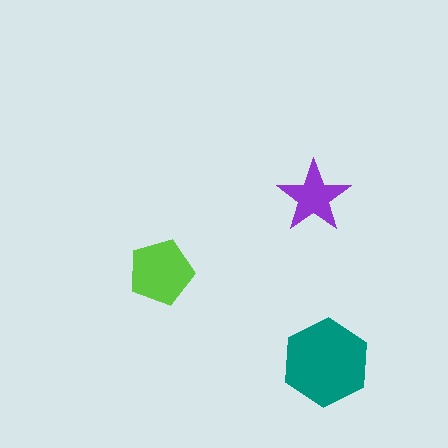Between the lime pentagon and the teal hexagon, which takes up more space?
The teal hexagon.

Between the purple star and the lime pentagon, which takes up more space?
The lime pentagon.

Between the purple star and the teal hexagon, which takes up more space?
The teal hexagon.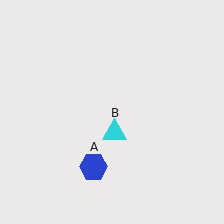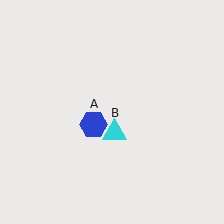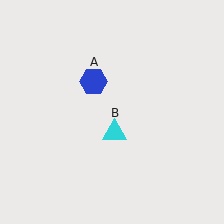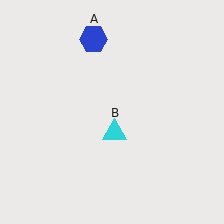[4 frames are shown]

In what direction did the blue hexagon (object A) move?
The blue hexagon (object A) moved up.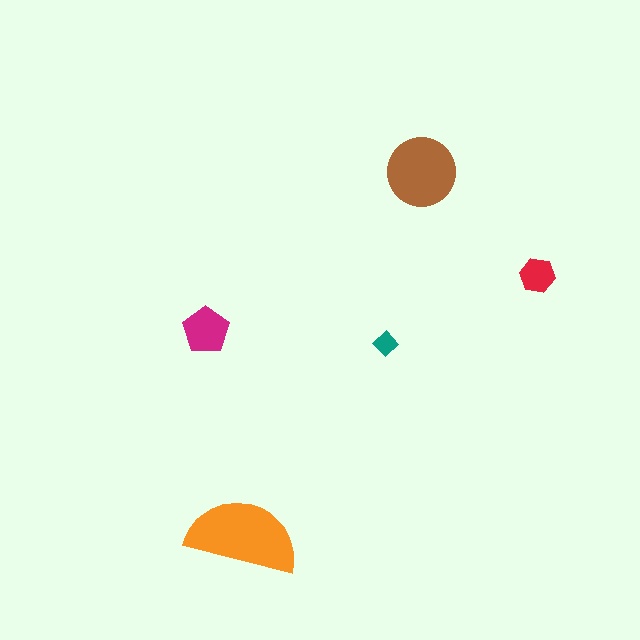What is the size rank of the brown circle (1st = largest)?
2nd.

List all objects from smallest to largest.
The teal diamond, the red hexagon, the magenta pentagon, the brown circle, the orange semicircle.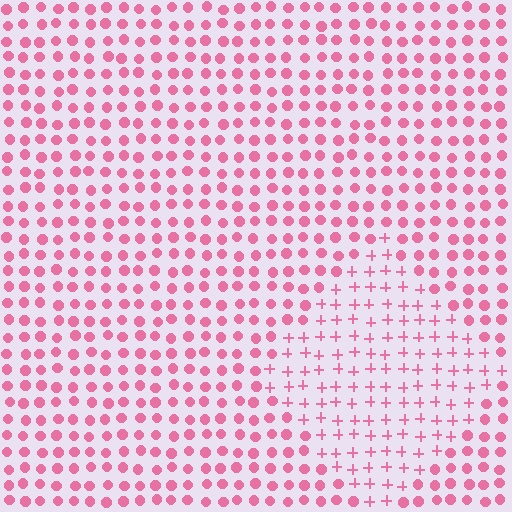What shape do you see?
I see a diamond.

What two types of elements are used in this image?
The image uses plus signs inside the diamond region and circles outside it.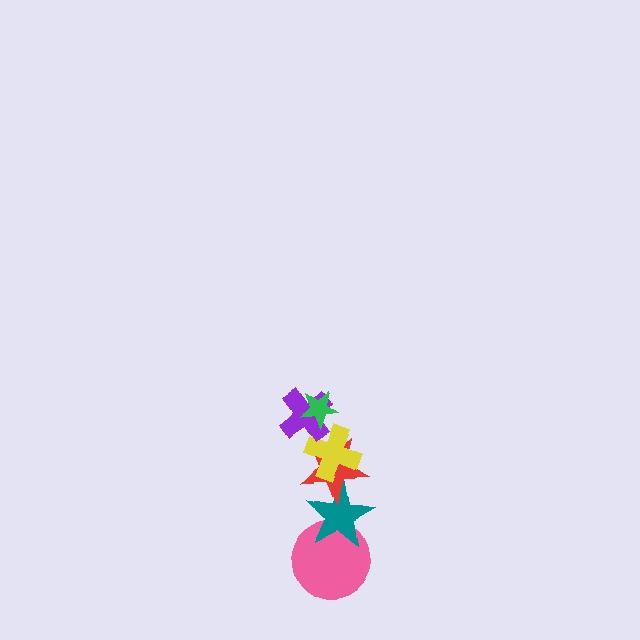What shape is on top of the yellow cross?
The purple cross is on top of the yellow cross.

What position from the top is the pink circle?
The pink circle is 6th from the top.